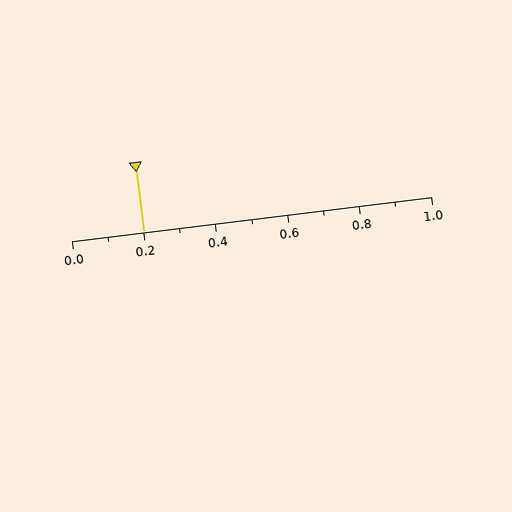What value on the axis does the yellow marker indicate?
The marker indicates approximately 0.2.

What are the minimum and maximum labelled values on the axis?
The axis runs from 0.0 to 1.0.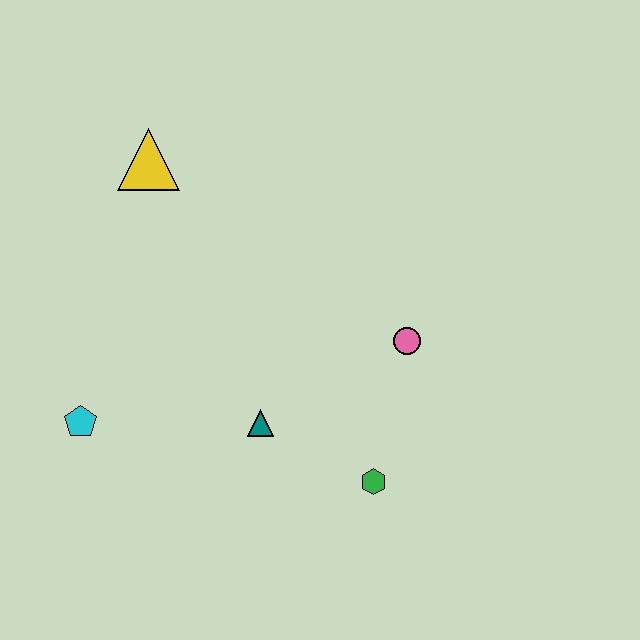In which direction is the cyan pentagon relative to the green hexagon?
The cyan pentagon is to the left of the green hexagon.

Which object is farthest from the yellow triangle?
The green hexagon is farthest from the yellow triangle.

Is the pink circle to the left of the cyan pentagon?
No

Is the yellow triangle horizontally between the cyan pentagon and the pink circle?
Yes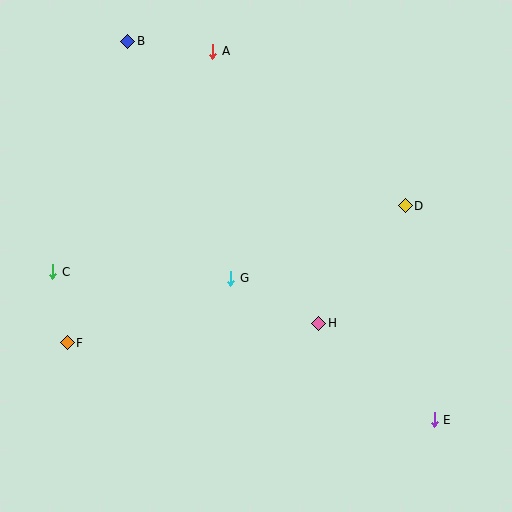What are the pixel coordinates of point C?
Point C is at (53, 272).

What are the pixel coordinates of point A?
Point A is at (213, 51).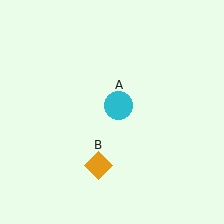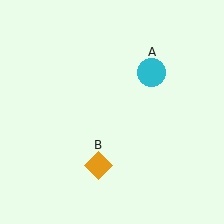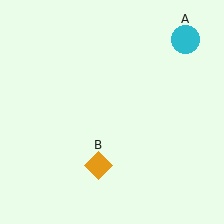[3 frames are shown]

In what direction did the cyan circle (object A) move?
The cyan circle (object A) moved up and to the right.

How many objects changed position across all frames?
1 object changed position: cyan circle (object A).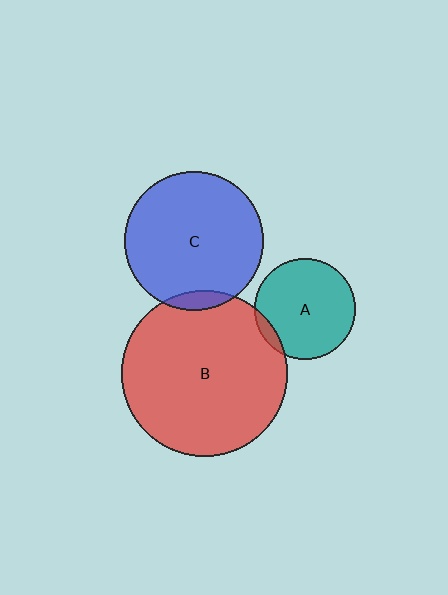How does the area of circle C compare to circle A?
Approximately 1.9 times.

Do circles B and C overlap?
Yes.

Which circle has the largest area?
Circle B (red).